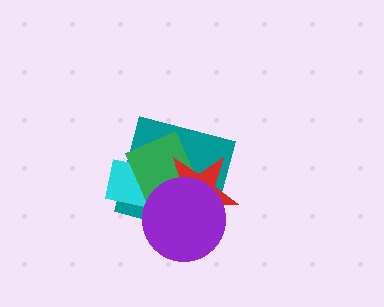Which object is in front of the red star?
The purple circle is in front of the red star.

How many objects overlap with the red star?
4 objects overlap with the red star.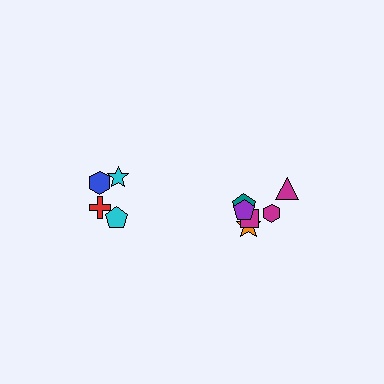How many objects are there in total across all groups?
There are 10 objects.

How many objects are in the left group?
There are 4 objects.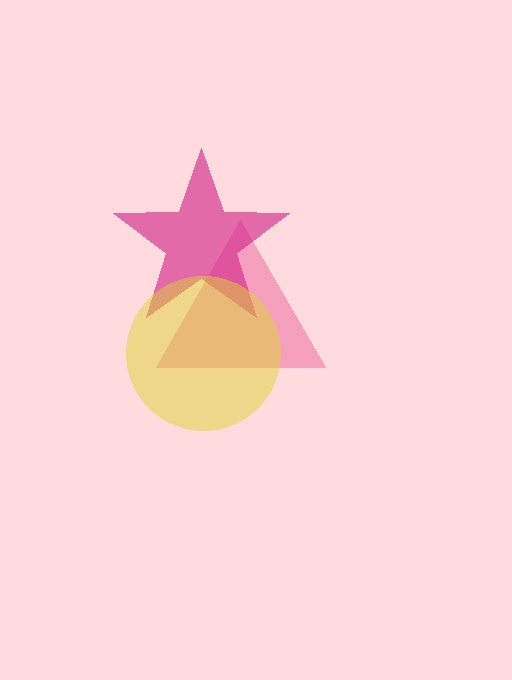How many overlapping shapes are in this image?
There are 3 overlapping shapes in the image.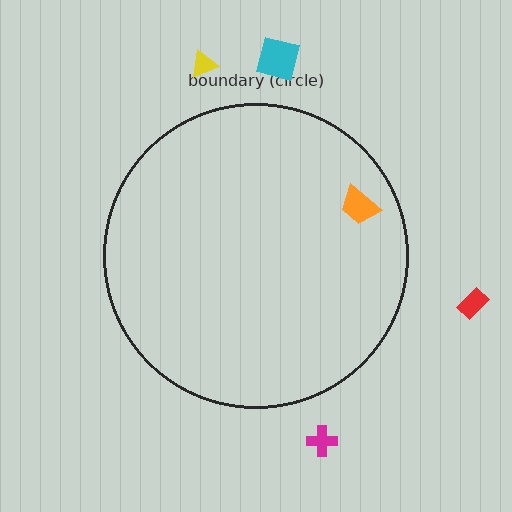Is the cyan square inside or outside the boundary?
Outside.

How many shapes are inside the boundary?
1 inside, 4 outside.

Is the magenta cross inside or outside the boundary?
Outside.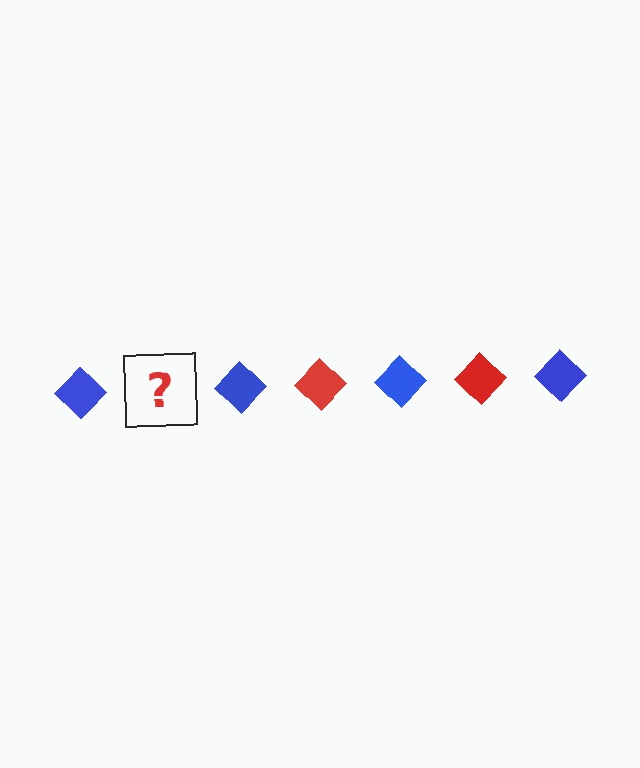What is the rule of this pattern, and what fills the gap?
The rule is that the pattern cycles through blue, red diamonds. The gap should be filled with a red diamond.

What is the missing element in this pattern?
The missing element is a red diamond.